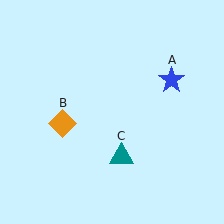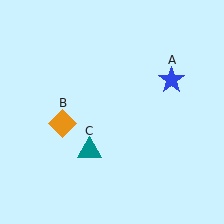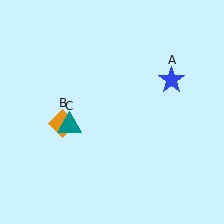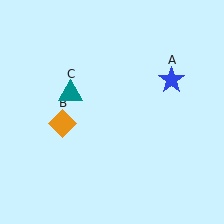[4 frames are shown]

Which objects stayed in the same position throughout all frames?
Blue star (object A) and orange diamond (object B) remained stationary.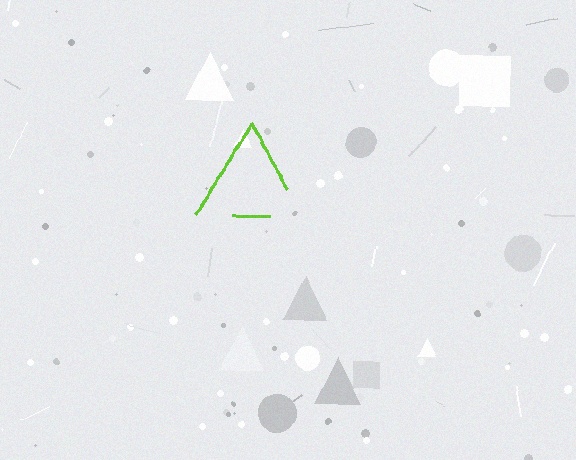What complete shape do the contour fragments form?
The contour fragments form a triangle.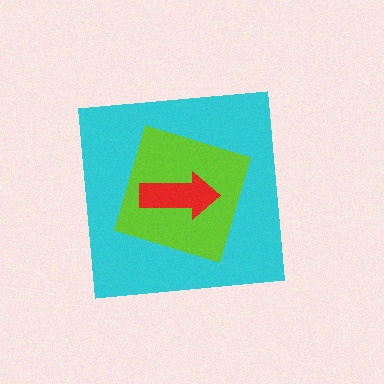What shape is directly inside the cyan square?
The lime square.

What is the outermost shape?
The cyan square.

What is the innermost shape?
The red arrow.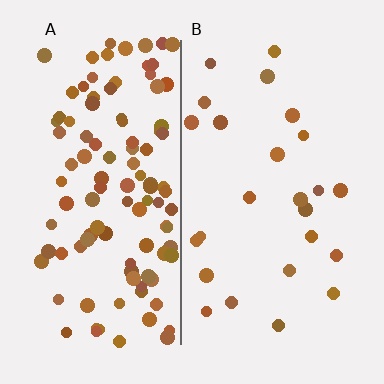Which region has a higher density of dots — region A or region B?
A (the left).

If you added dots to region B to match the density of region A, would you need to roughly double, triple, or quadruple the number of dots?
Approximately quadruple.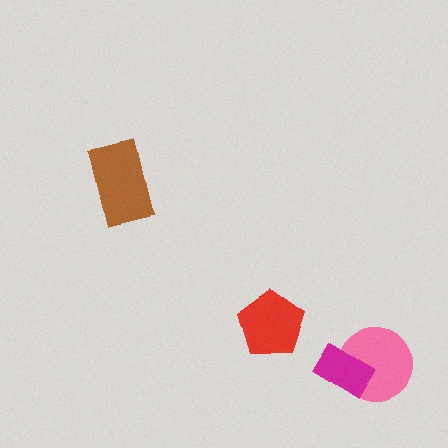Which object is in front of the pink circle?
The magenta rectangle is in front of the pink circle.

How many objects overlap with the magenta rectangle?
1 object overlaps with the magenta rectangle.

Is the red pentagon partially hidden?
No, no other shape covers it.